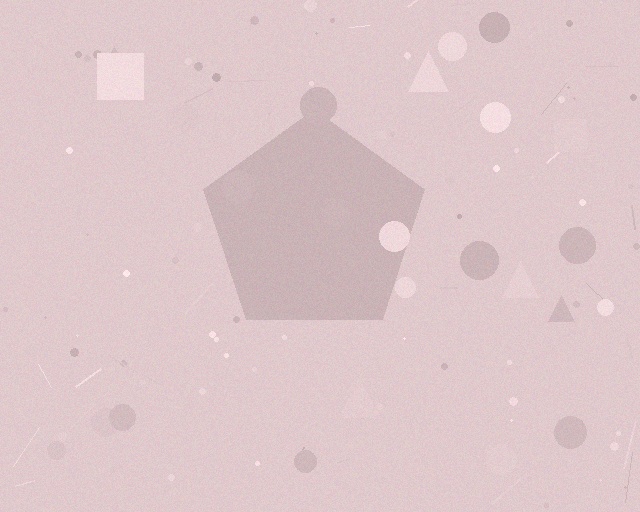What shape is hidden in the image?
A pentagon is hidden in the image.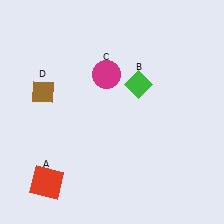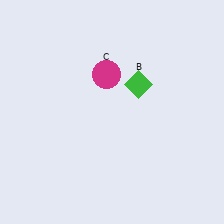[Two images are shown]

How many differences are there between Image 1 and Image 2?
There are 2 differences between the two images.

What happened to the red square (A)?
The red square (A) was removed in Image 2. It was in the bottom-left area of Image 1.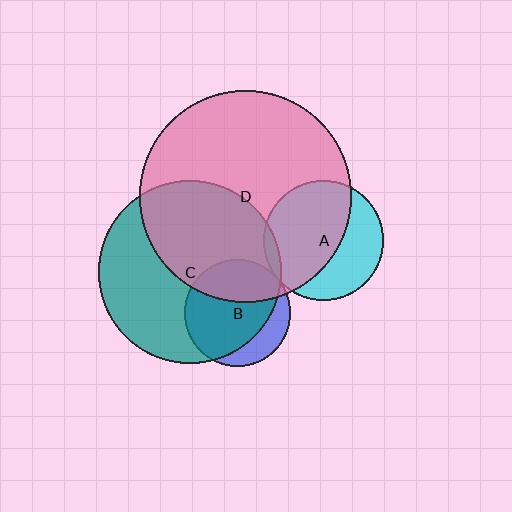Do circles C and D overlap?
Yes.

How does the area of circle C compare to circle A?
Approximately 2.3 times.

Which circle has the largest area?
Circle D (pink).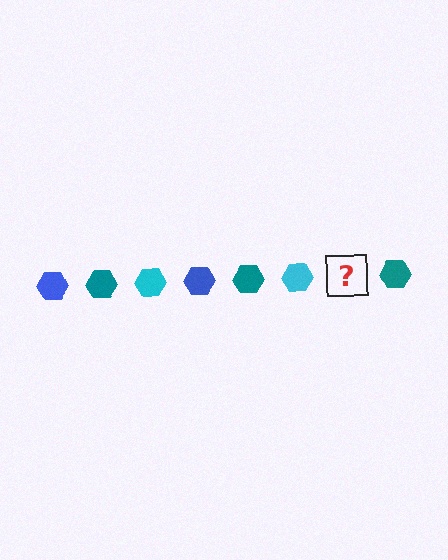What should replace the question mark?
The question mark should be replaced with a blue hexagon.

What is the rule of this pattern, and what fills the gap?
The rule is that the pattern cycles through blue, teal, cyan hexagons. The gap should be filled with a blue hexagon.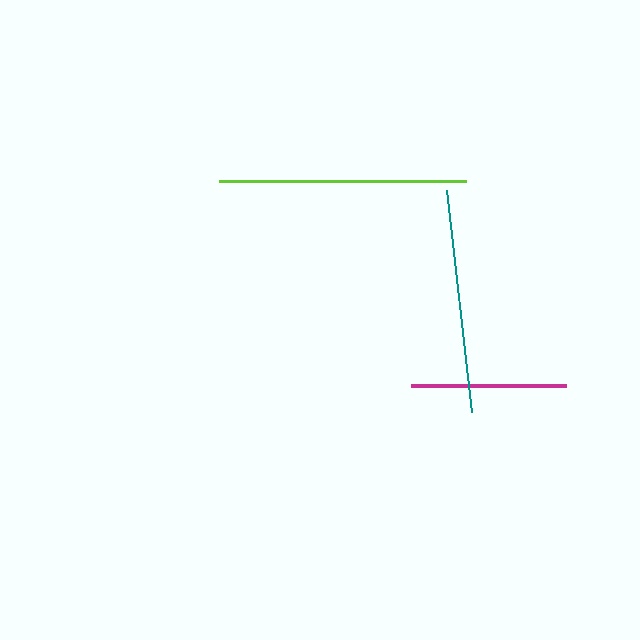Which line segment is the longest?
The lime line is the longest at approximately 246 pixels.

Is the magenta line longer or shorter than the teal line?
The teal line is longer than the magenta line.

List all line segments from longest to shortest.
From longest to shortest: lime, teal, magenta.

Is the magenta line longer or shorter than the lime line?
The lime line is longer than the magenta line.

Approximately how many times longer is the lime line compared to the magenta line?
The lime line is approximately 1.6 times the length of the magenta line.